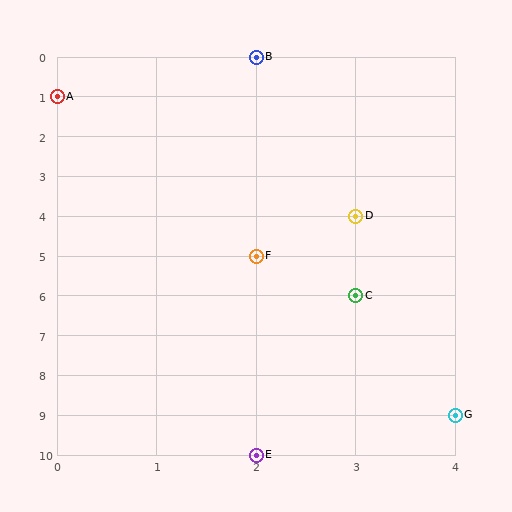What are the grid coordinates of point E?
Point E is at grid coordinates (2, 10).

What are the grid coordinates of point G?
Point G is at grid coordinates (4, 9).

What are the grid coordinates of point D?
Point D is at grid coordinates (3, 4).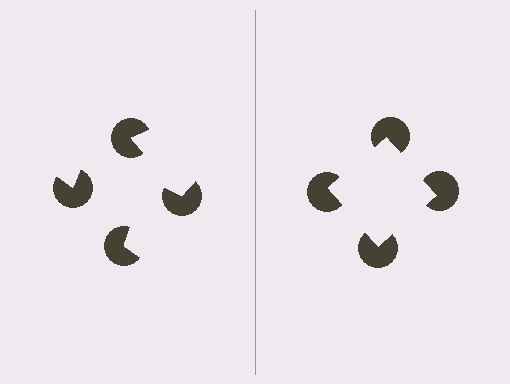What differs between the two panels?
The pac-man discs are positioned identically on both sides; only the wedge orientations differ. On the right they align to a square; on the left they are misaligned.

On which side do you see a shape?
An illusory square appears on the right side. On the left side the wedge cuts are rotated, so no coherent shape forms.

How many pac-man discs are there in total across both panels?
8 — 4 on each side.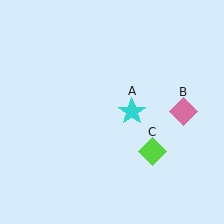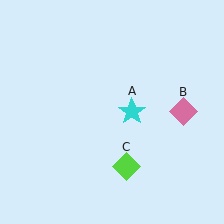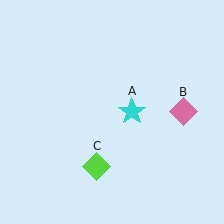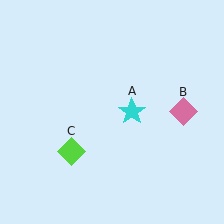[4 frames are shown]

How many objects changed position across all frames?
1 object changed position: lime diamond (object C).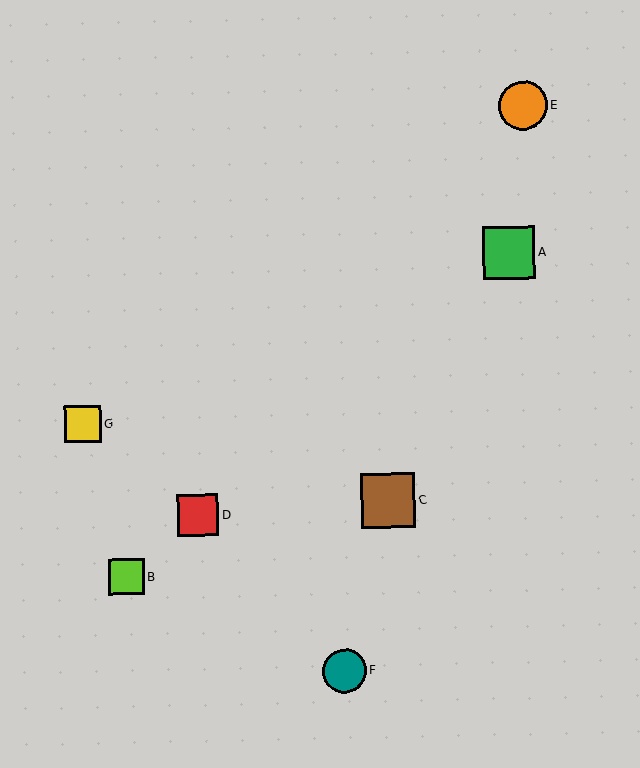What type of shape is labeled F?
Shape F is a teal circle.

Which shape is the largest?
The brown square (labeled C) is the largest.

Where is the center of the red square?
The center of the red square is at (198, 515).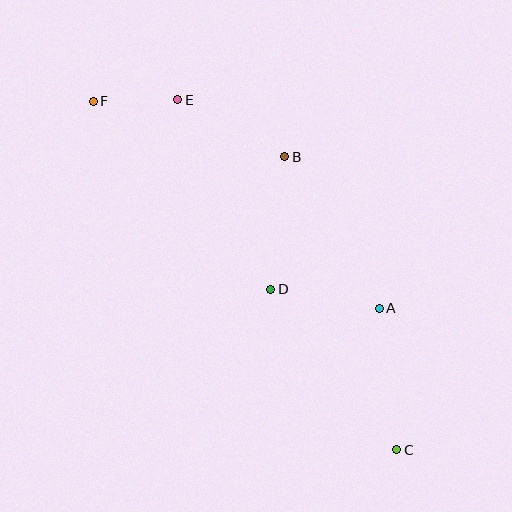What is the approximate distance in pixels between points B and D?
The distance between B and D is approximately 133 pixels.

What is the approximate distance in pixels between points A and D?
The distance between A and D is approximately 110 pixels.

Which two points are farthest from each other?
Points C and F are farthest from each other.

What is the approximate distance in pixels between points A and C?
The distance between A and C is approximately 143 pixels.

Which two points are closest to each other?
Points E and F are closest to each other.